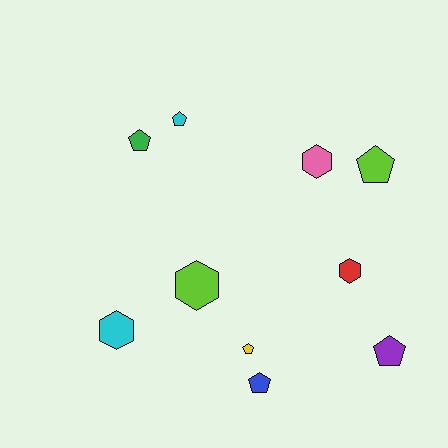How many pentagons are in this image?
There are 6 pentagons.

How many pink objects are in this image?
There is 1 pink object.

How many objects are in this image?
There are 10 objects.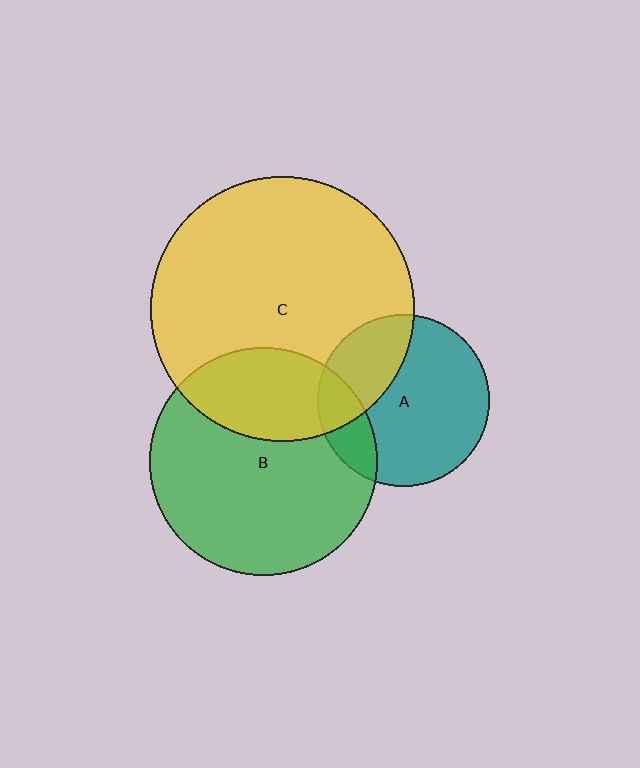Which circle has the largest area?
Circle C (yellow).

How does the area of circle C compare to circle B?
Approximately 1.3 times.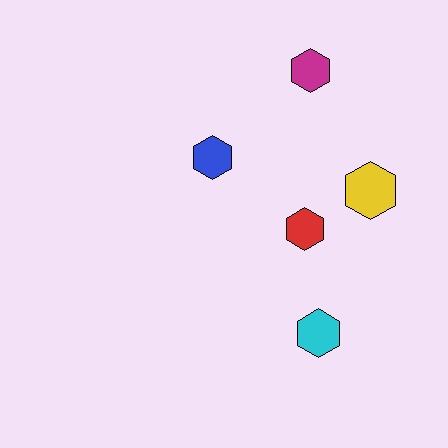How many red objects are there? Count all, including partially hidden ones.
There is 1 red object.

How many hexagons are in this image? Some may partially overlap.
There are 5 hexagons.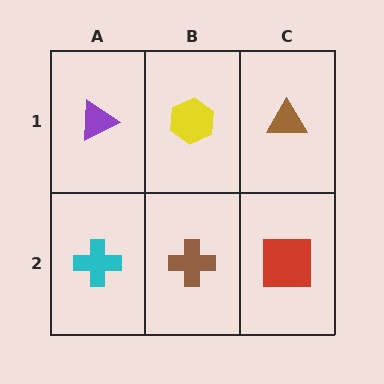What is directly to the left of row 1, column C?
A yellow hexagon.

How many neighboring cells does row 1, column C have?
2.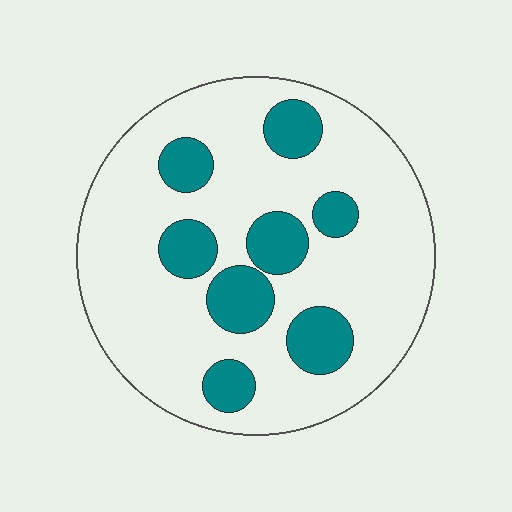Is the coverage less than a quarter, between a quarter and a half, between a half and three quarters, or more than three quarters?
Less than a quarter.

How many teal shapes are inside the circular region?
8.